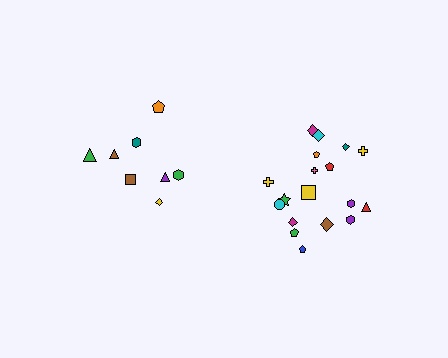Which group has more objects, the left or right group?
The right group.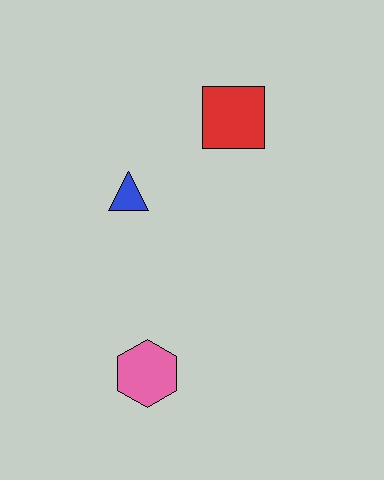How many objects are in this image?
There are 3 objects.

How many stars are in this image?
There are no stars.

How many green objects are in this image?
There are no green objects.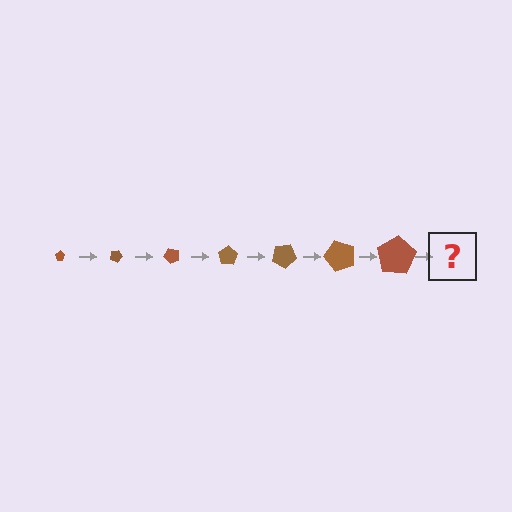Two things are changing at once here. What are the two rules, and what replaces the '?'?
The two rules are that the pentagon grows larger each step and it rotates 25 degrees each step. The '?' should be a pentagon, larger than the previous one and rotated 175 degrees from the start.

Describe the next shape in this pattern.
It should be a pentagon, larger than the previous one and rotated 175 degrees from the start.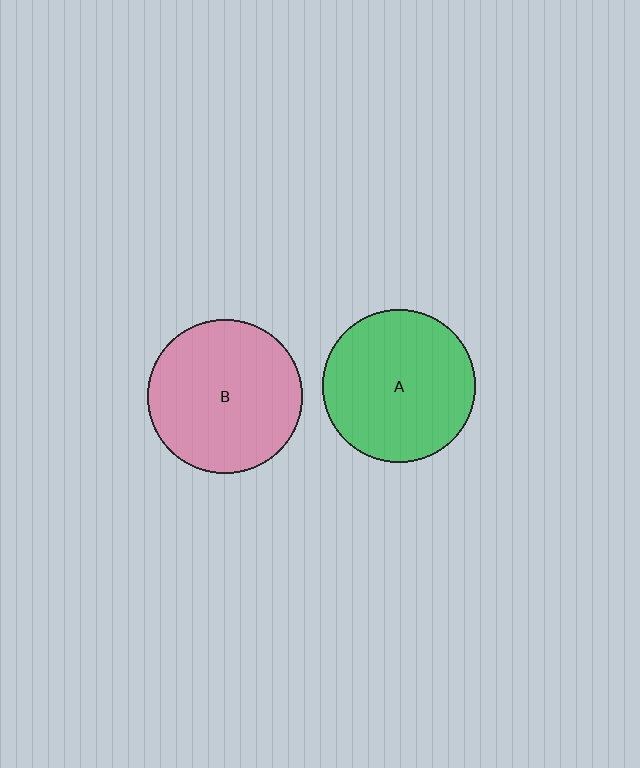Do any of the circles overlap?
No, none of the circles overlap.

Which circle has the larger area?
Circle B (pink).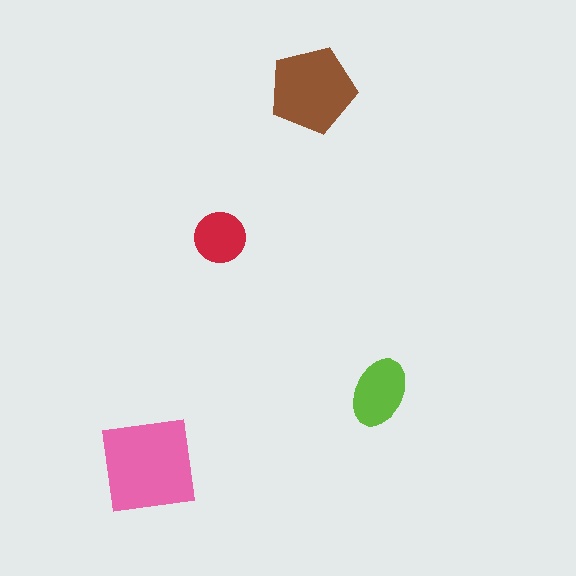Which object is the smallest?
The red circle.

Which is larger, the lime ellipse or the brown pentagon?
The brown pentagon.